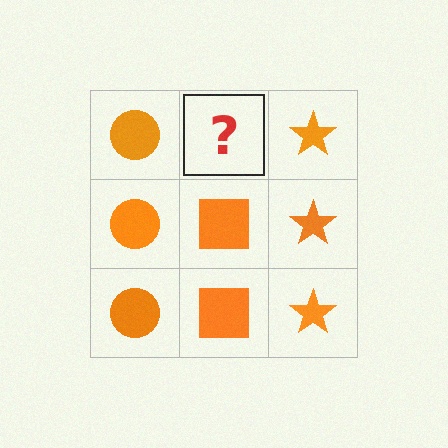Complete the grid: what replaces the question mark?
The question mark should be replaced with an orange square.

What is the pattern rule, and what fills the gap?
The rule is that each column has a consistent shape. The gap should be filled with an orange square.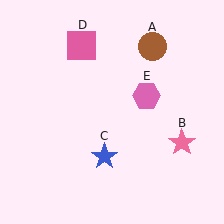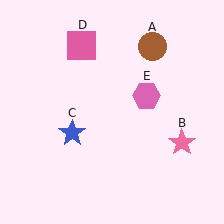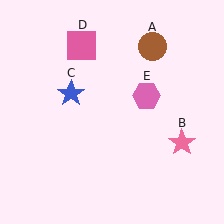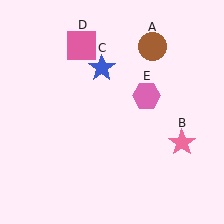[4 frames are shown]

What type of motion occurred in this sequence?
The blue star (object C) rotated clockwise around the center of the scene.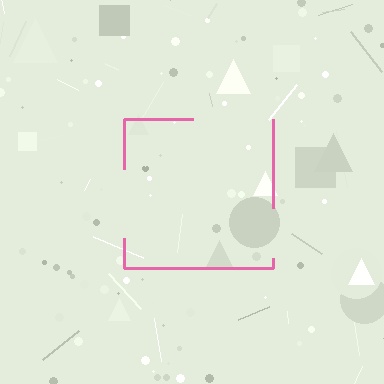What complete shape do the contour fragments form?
The contour fragments form a square.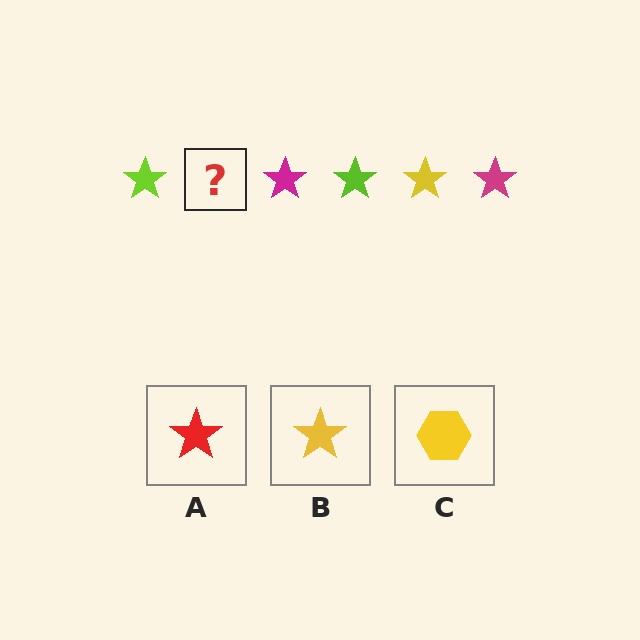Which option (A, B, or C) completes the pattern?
B.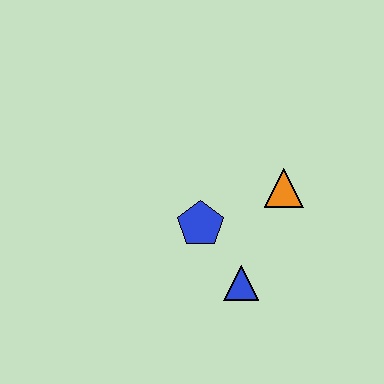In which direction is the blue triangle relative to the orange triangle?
The blue triangle is below the orange triangle.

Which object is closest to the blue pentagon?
The blue triangle is closest to the blue pentagon.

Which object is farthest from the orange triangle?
The blue triangle is farthest from the orange triangle.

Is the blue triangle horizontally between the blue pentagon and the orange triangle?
Yes